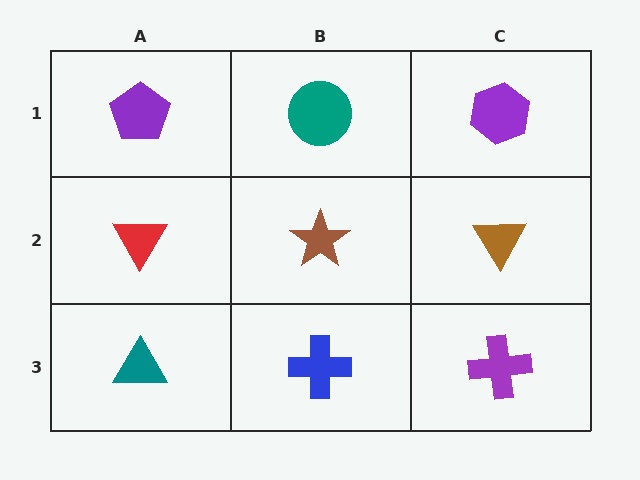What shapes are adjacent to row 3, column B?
A brown star (row 2, column B), a teal triangle (row 3, column A), a purple cross (row 3, column C).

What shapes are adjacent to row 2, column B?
A teal circle (row 1, column B), a blue cross (row 3, column B), a red triangle (row 2, column A), a brown triangle (row 2, column C).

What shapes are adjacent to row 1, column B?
A brown star (row 2, column B), a purple pentagon (row 1, column A), a purple hexagon (row 1, column C).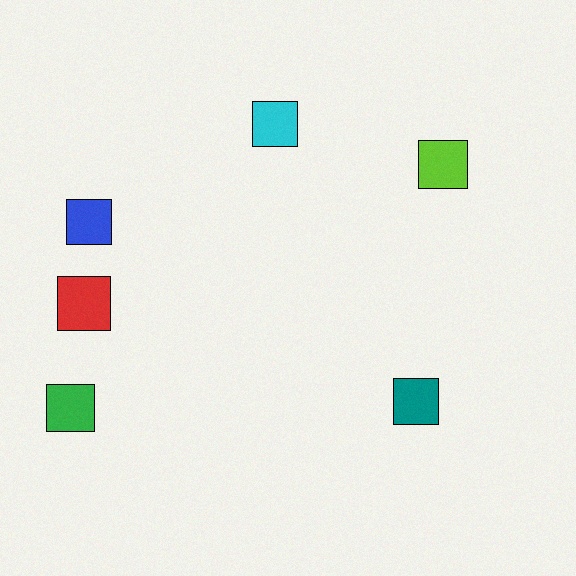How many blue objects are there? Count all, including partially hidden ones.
There is 1 blue object.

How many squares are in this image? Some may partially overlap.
There are 6 squares.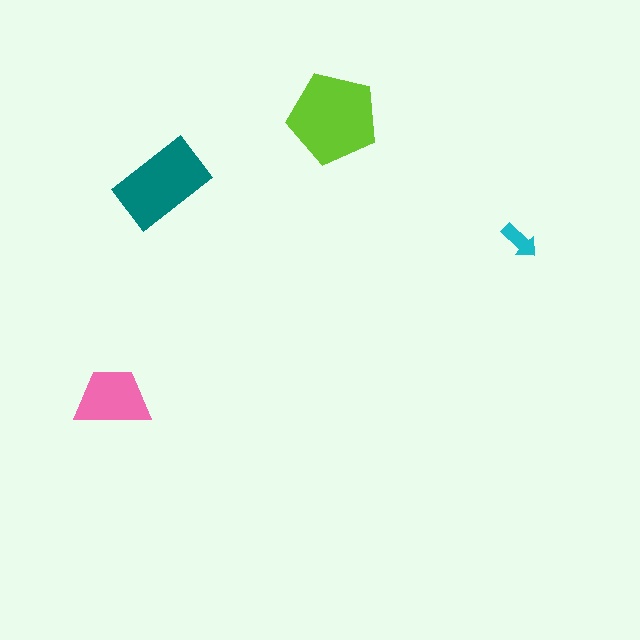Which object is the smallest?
The cyan arrow.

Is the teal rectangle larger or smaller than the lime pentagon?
Smaller.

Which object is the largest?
The lime pentagon.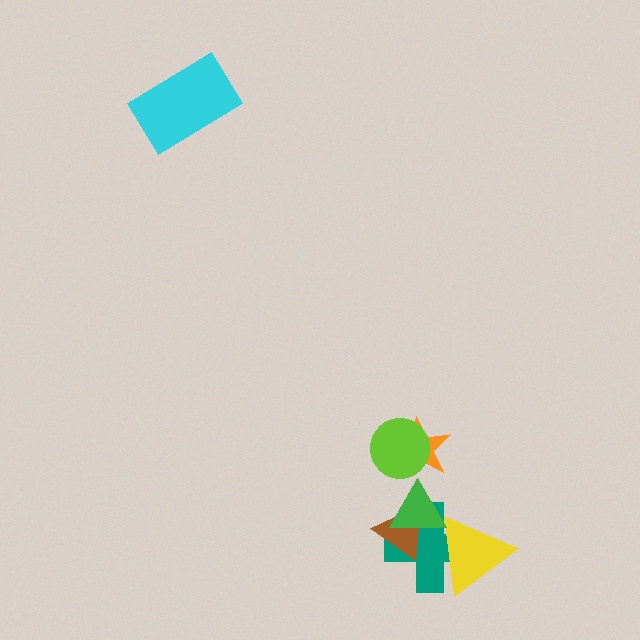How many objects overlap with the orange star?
1 object overlaps with the orange star.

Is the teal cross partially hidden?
Yes, it is partially covered by another shape.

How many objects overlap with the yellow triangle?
2 objects overlap with the yellow triangle.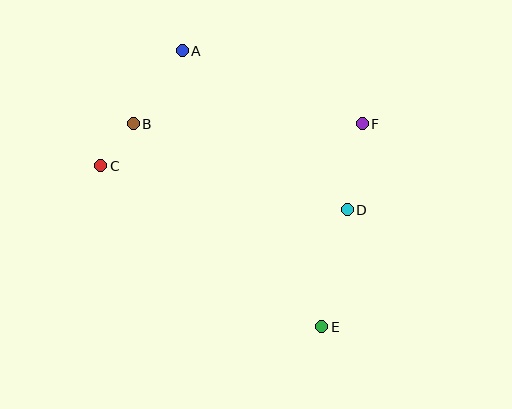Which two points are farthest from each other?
Points A and E are farthest from each other.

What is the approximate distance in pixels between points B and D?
The distance between B and D is approximately 231 pixels.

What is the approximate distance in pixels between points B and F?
The distance between B and F is approximately 229 pixels.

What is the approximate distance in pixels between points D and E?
The distance between D and E is approximately 120 pixels.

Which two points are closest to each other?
Points B and C are closest to each other.